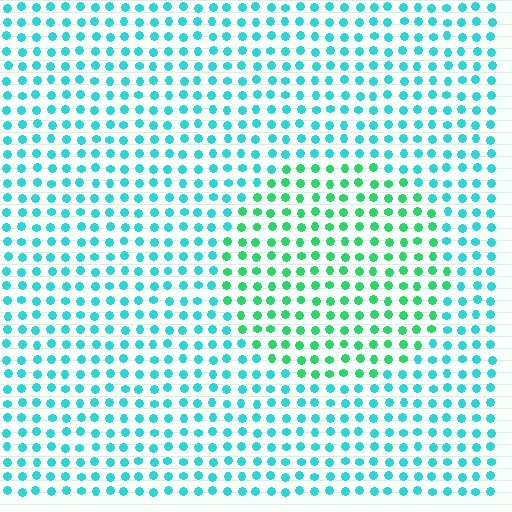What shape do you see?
I see a circle.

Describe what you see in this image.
The image is filled with small cyan elements in a uniform arrangement. A circle-shaped region is visible where the elements are tinted to a slightly different hue, forming a subtle color boundary.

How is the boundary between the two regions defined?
The boundary is defined purely by a slight shift in hue (about 37 degrees). Spacing, size, and orientation are identical on both sides.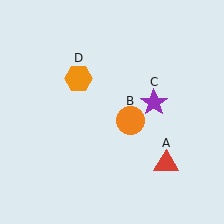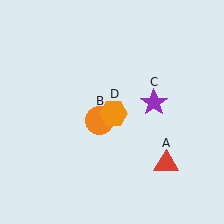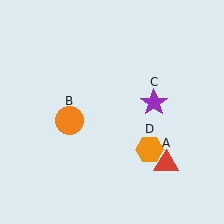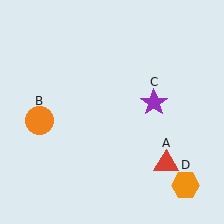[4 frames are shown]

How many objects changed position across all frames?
2 objects changed position: orange circle (object B), orange hexagon (object D).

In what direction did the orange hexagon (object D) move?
The orange hexagon (object D) moved down and to the right.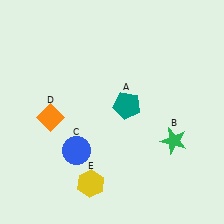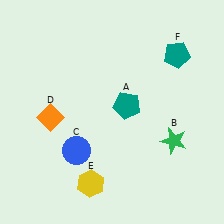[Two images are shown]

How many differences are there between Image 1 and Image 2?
There is 1 difference between the two images.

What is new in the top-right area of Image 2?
A teal pentagon (F) was added in the top-right area of Image 2.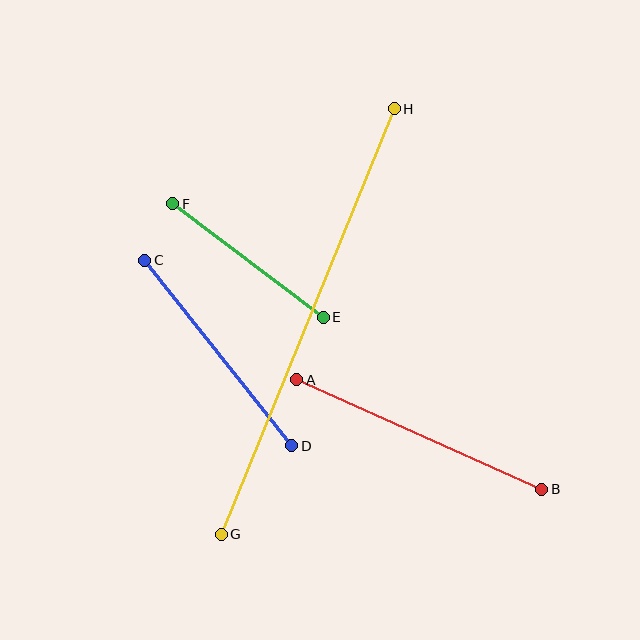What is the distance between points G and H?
The distance is approximately 459 pixels.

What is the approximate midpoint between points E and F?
The midpoint is at approximately (248, 261) pixels.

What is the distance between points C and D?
The distance is approximately 237 pixels.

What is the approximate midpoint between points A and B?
The midpoint is at approximately (419, 435) pixels.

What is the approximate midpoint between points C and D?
The midpoint is at approximately (218, 353) pixels.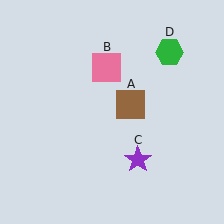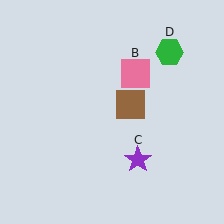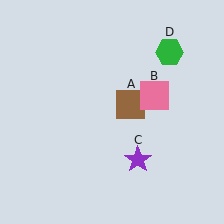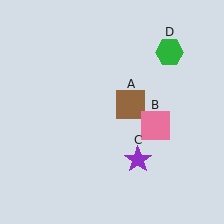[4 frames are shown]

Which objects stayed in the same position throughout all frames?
Brown square (object A) and purple star (object C) and green hexagon (object D) remained stationary.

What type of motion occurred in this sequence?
The pink square (object B) rotated clockwise around the center of the scene.